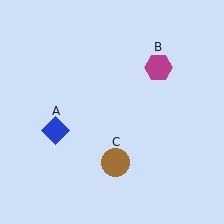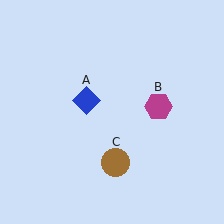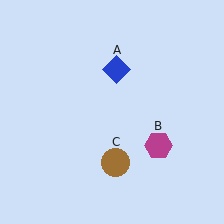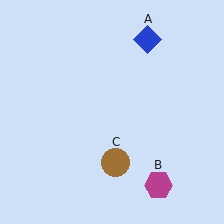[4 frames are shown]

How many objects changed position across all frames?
2 objects changed position: blue diamond (object A), magenta hexagon (object B).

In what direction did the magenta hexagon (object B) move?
The magenta hexagon (object B) moved down.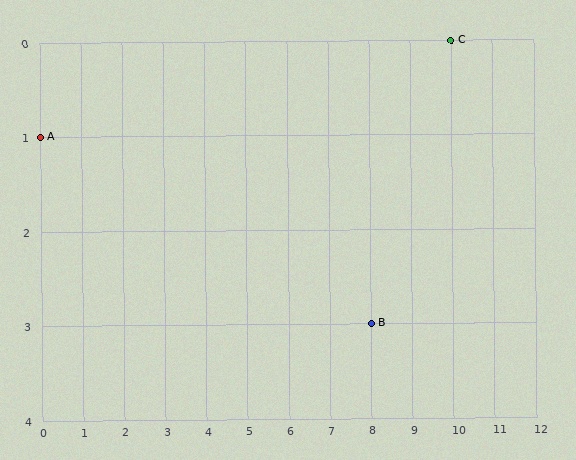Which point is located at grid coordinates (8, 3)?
Point B is at (8, 3).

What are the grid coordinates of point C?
Point C is at grid coordinates (10, 0).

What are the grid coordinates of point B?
Point B is at grid coordinates (8, 3).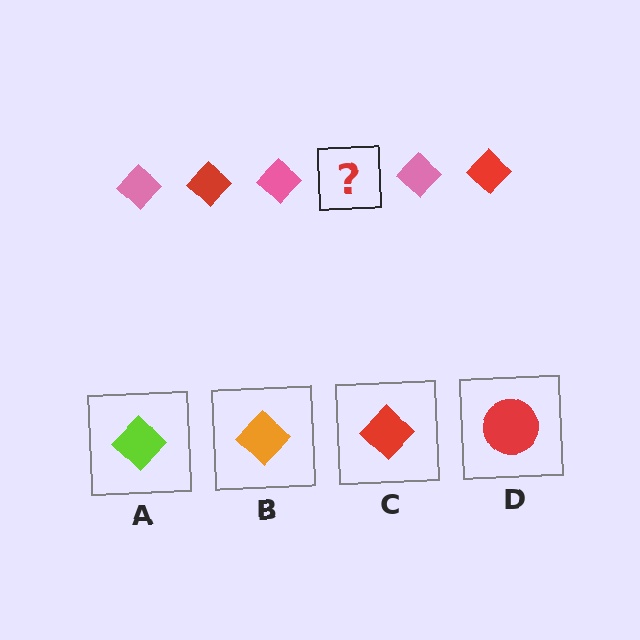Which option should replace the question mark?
Option C.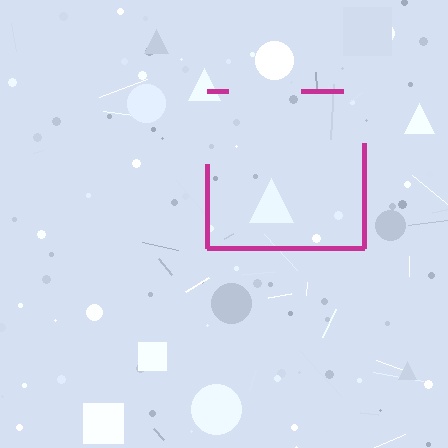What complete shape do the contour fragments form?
The contour fragments form a square.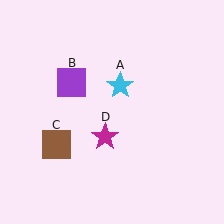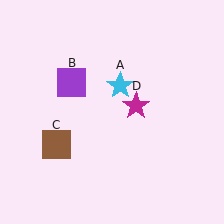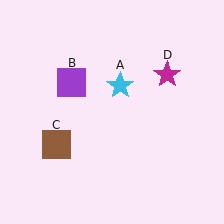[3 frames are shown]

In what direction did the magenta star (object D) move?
The magenta star (object D) moved up and to the right.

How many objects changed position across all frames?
1 object changed position: magenta star (object D).